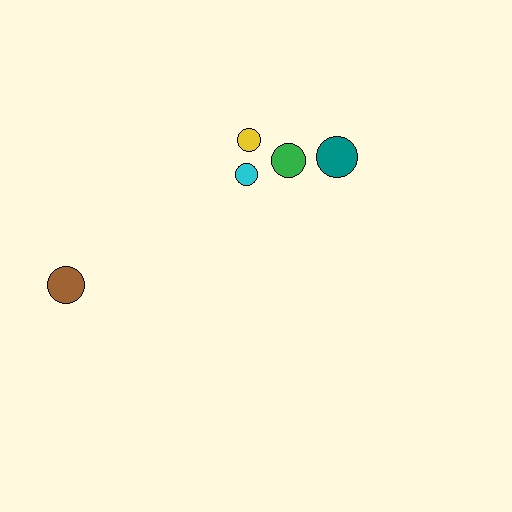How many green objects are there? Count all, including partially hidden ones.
There is 1 green object.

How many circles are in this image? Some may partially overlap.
There are 5 circles.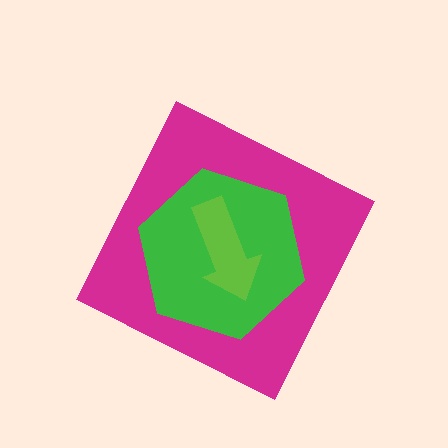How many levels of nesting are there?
3.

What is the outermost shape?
The magenta diamond.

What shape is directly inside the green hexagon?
The lime arrow.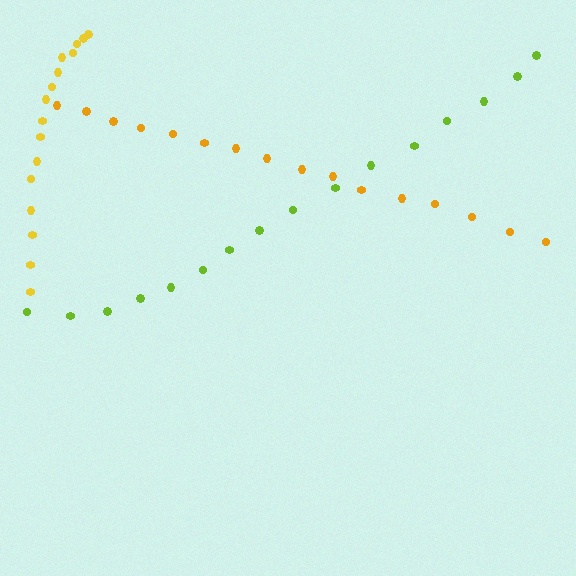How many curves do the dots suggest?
There are 3 distinct paths.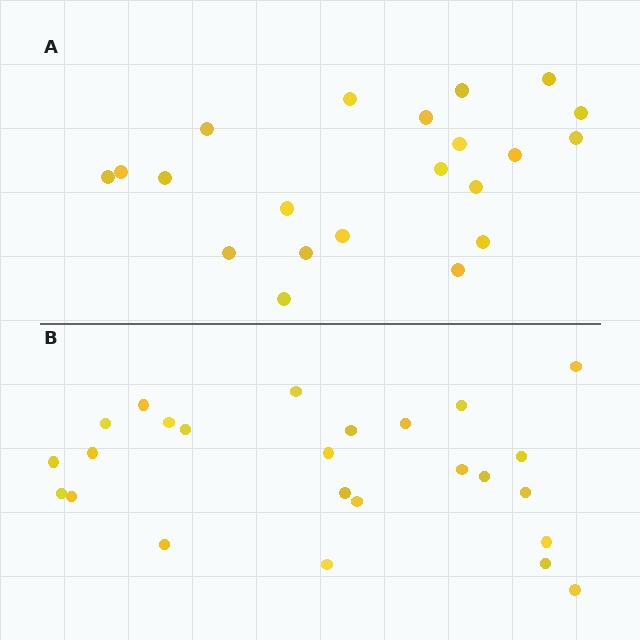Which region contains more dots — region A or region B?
Region B (the bottom region) has more dots.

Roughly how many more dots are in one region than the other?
Region B has about 4 more dots than region A.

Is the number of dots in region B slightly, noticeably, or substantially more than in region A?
Region B has only slightly more — the two regions are fairly close. The ratio is roughly 1.2 to 1.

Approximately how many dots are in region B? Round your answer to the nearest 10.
About 20 dots. (The exact count is 25, which rounds to 20.)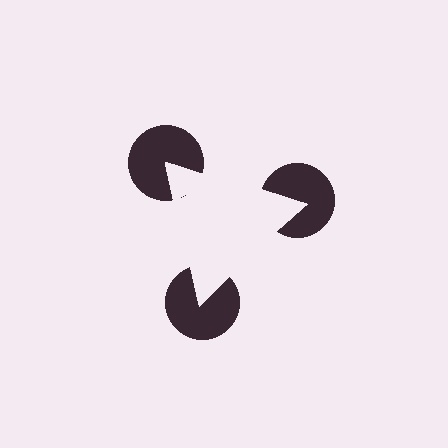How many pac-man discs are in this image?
There are 3 — one at each vertex of the illusory triangle.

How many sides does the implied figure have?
3 sides.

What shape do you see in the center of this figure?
An illusory triangle — its edges are inferred from the aligned wedge cuts in the pac-man discs, not physically drawn.